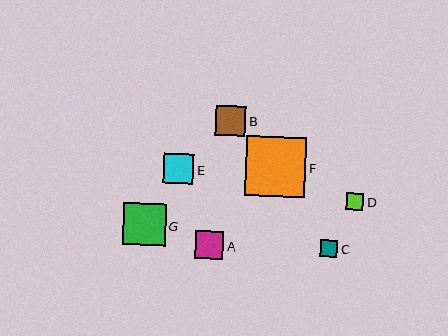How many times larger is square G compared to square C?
Square G is approximately 2.5 times the size of square C.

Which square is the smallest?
Square D is the smallest with a size of approximately 17 pixels.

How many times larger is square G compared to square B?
Square G is approximately 1.4 times the size of square B.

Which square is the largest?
Square F is the largest with a size of approximately 60 pixels.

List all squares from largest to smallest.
From largest to smallest: F, G, B, E, A, C, D.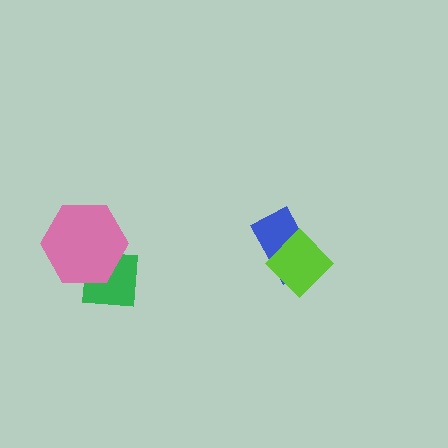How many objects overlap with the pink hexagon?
1 object overlaps with the pink hexagon.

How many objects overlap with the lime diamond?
1 object overlaps with the lime diamond.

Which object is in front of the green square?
The pink hexagon is in front of the green square.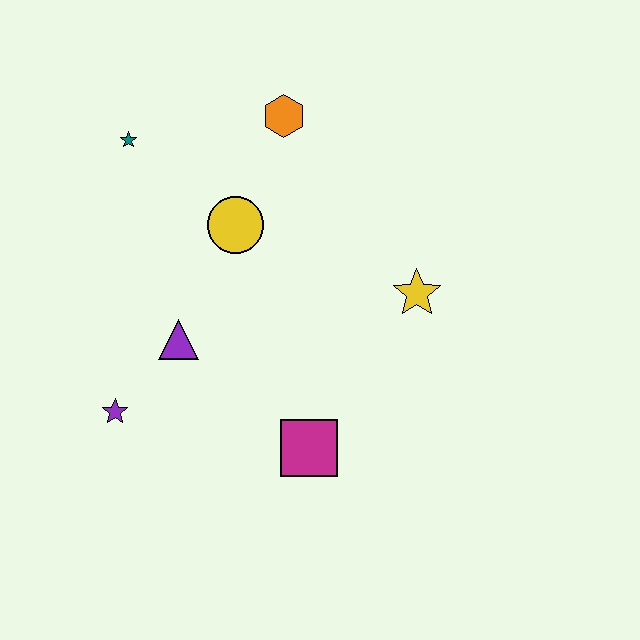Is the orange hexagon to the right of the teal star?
Yes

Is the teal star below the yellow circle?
No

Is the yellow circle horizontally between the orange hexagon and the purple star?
Yes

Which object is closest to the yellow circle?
The orange hexagon is closest to the yellow circle.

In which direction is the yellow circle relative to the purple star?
The yellow circle is above the purple star.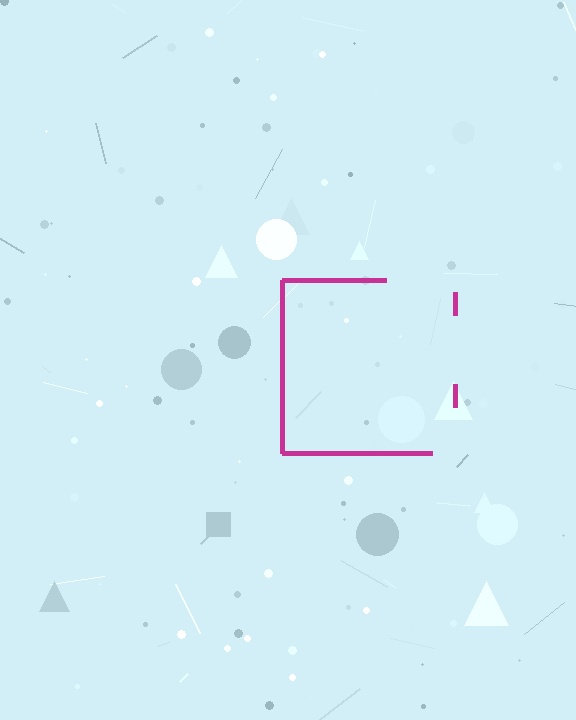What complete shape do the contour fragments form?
The contour fragments form a square.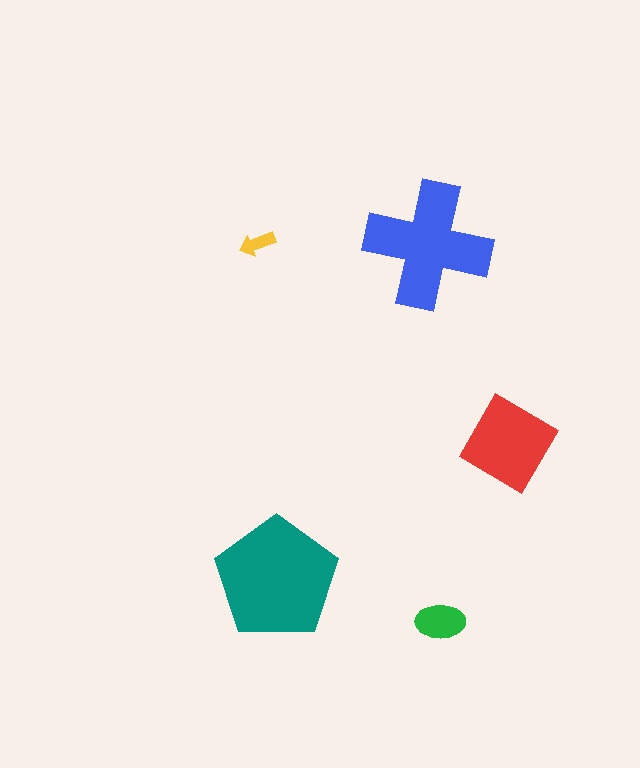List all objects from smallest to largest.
The yellow arrow, the green ellipse, the red diamond, the blue cross, the teal pentagon.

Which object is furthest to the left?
The yellow arrow is leftmost.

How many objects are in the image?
There are 5 objects in the image.